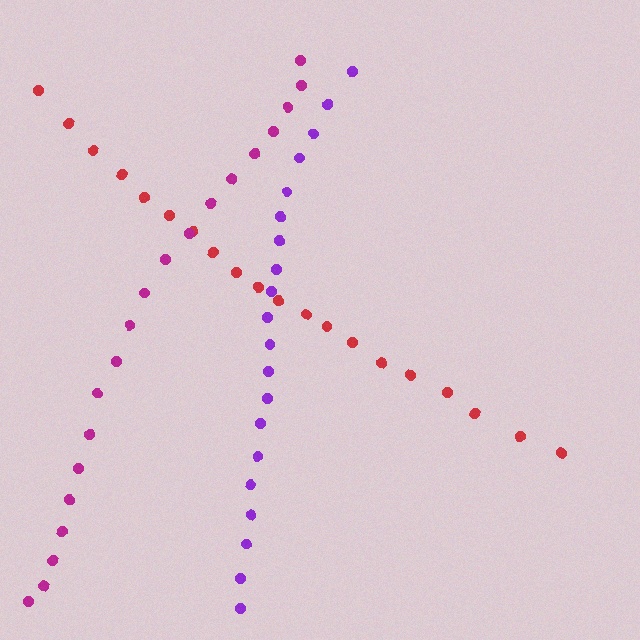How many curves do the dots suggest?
There are 3 distinct paths.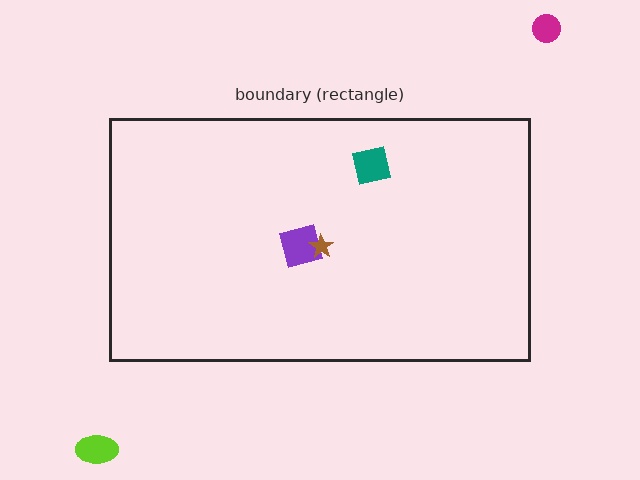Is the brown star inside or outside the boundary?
Inside.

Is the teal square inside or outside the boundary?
Inside.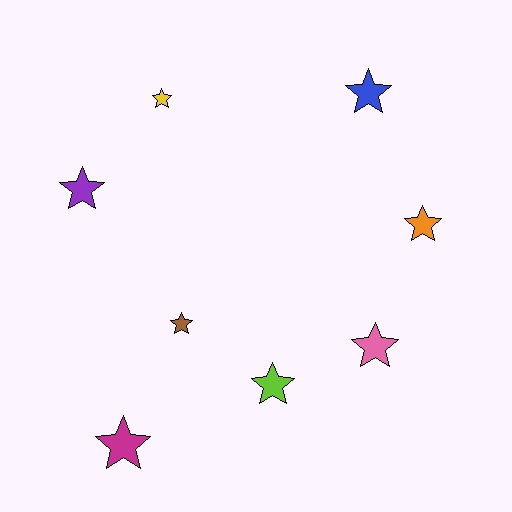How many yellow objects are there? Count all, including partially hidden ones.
There is 1 yellow object.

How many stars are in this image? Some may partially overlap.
There are 8 stars.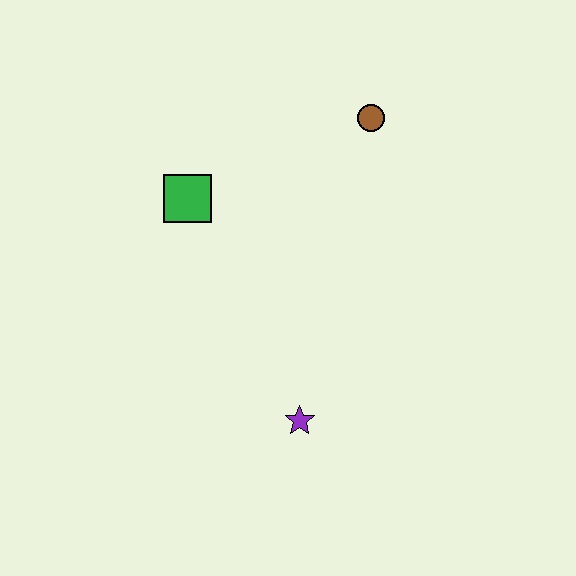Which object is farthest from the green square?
The purple star is farthest from the green square.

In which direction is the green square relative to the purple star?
The green square is above the purple star.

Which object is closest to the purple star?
The green square is closest to the purple star.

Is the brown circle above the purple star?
Yes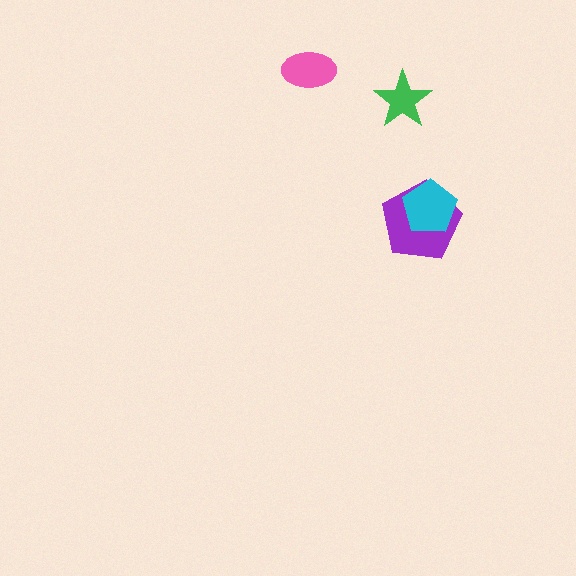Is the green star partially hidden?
No, no other shape covers it.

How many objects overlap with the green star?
0 objects overlap with the green star.